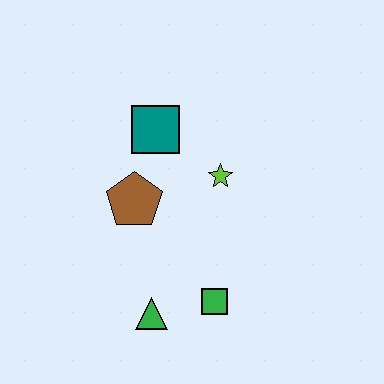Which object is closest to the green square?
The green triangle is closest to the green square.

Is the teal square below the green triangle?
No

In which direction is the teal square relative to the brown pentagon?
The teal square is above the brown pentagon.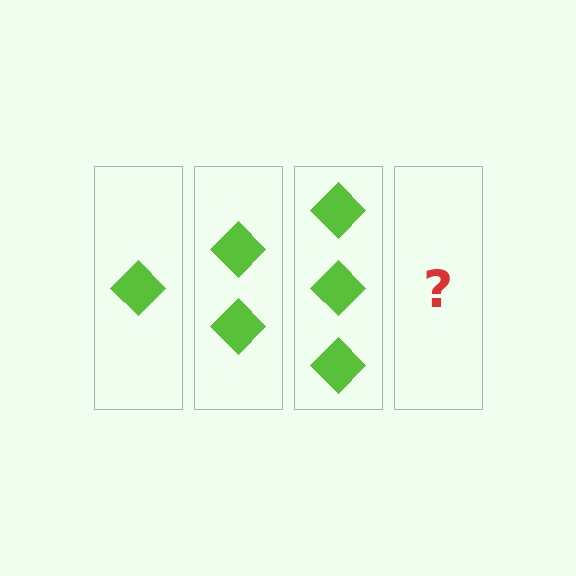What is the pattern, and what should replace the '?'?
The pattern is that each step adds one more diamond. The '?' should be 4 diamonds.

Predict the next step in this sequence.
The next step is 4 diamonds.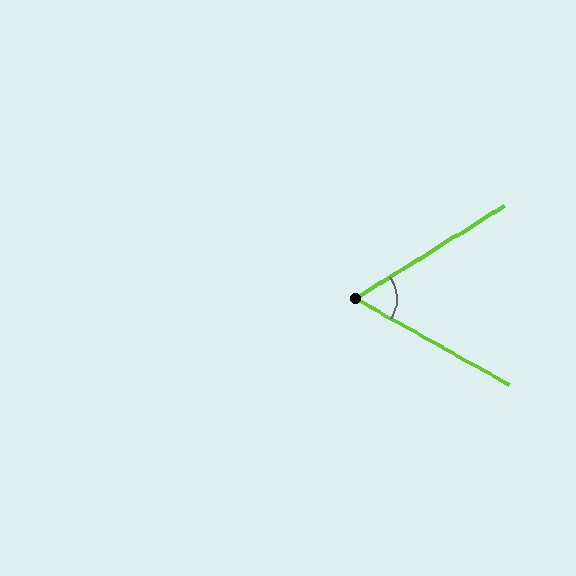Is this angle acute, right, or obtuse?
It is acute.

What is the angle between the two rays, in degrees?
Approximately 61 degrees.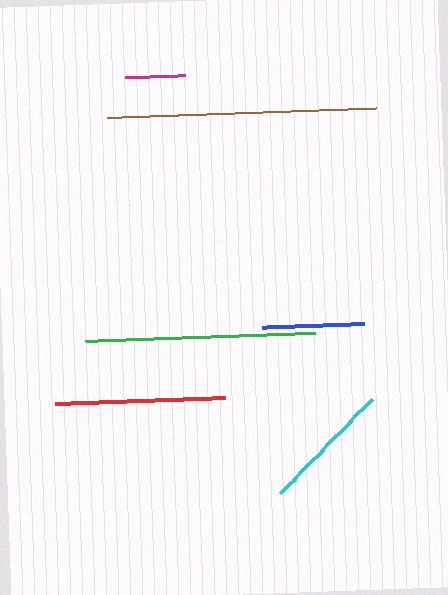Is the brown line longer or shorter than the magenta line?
The brown line is longer than the magenta line.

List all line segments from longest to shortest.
From longest to shortest: brown, green, red, cyan, blue, magenta.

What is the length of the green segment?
The green segment is approximately 231 pixels long.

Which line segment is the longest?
The brown line is the longest at approximately 270 pixels.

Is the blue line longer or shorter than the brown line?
The brown line is longer than the blue line.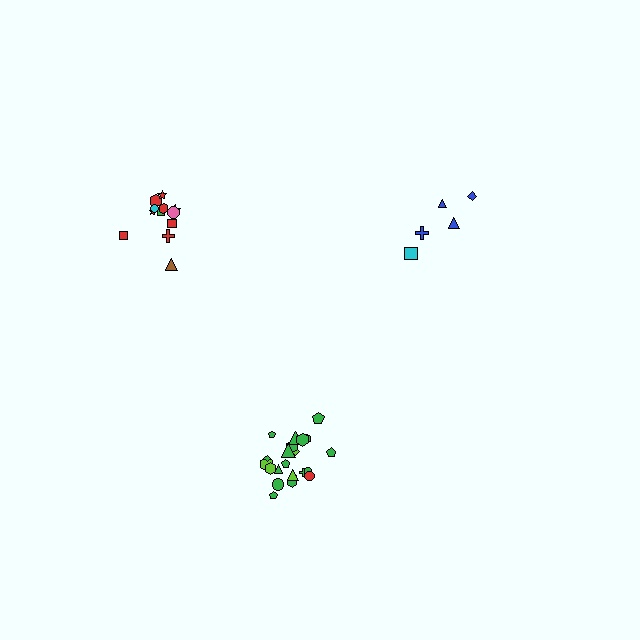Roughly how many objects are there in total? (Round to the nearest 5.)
Roughly 40 objects in total.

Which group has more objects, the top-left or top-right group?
The top-left group.